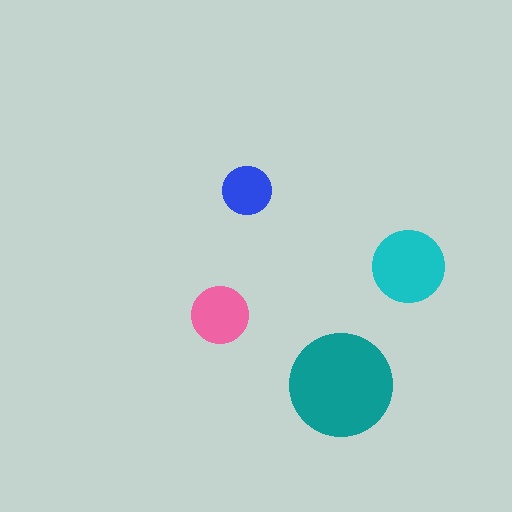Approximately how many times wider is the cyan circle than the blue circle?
About 1.5 times wider.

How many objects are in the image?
There are 4 objects in the image.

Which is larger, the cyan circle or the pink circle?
The cyan one.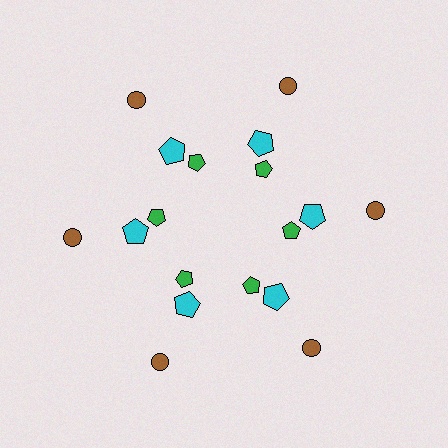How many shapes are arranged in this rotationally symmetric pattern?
There are 18 shapes, arranged in 6 groups of 3.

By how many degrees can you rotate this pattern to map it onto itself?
The pattern maps onto itself every 60 degrees of rotation.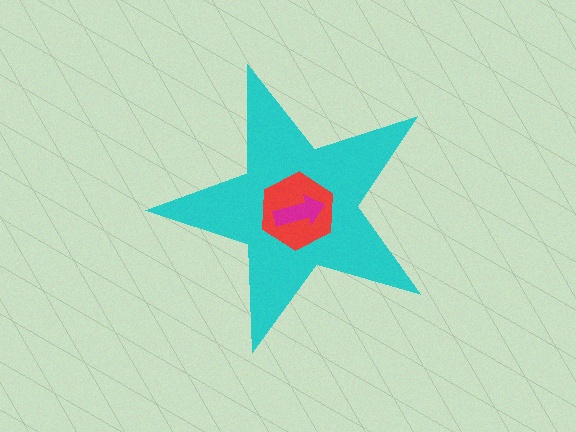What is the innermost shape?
The magenta arrow.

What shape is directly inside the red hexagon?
The magenta arrow.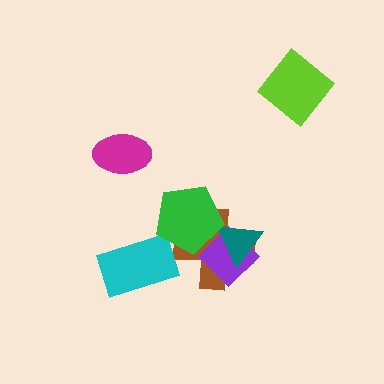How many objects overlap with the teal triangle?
3 objects overlap with the teal triangle.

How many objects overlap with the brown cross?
3 objects overlap with the brown cross.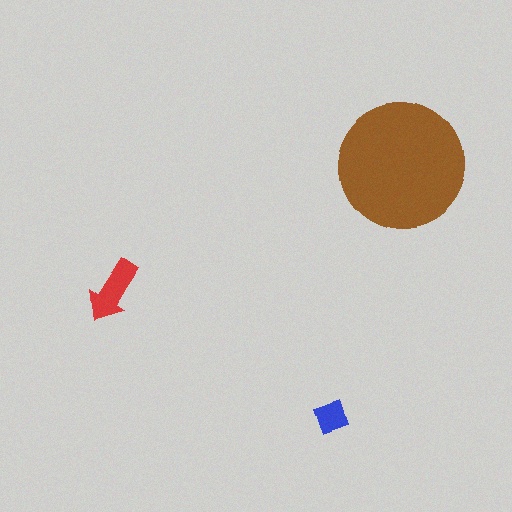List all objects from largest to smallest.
The brown circle, the red arrow, the blue square.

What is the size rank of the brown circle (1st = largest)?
1st.